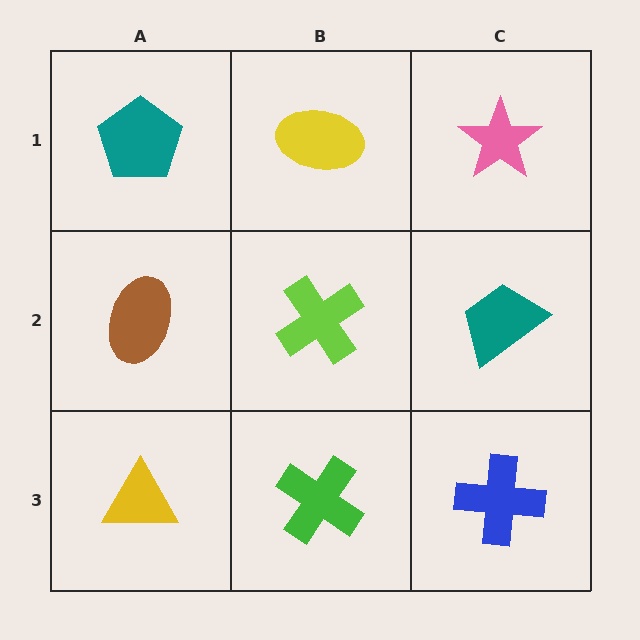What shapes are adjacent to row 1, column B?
A lime cross (row 2, column B), a teal pentagon (row 1, column A), a pink star (row 1, column C).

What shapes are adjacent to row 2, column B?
A yellow ellipse (row 1, column B), a green cross (row 3, column B), a brown ellipse (row 2, column A), a teal trapezoid (row 2, column C).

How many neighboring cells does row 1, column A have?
2.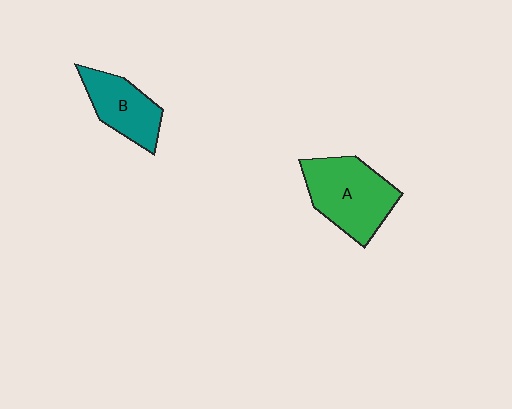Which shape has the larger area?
Shape A (green).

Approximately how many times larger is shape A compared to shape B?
Approximately 1.4 times.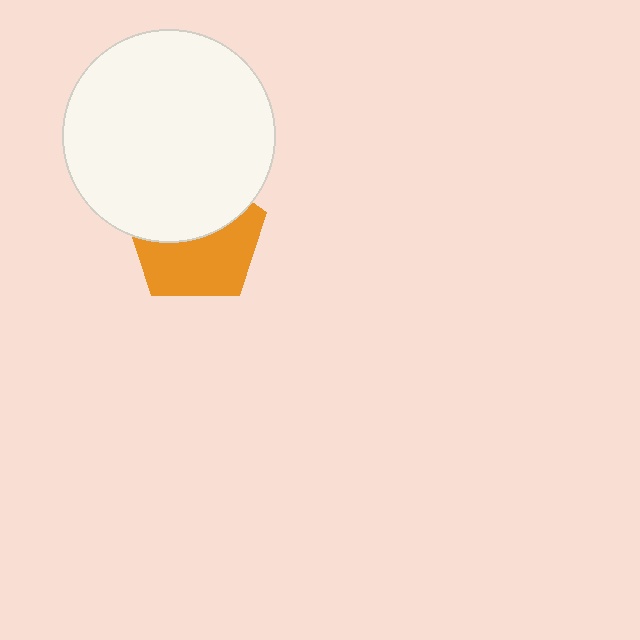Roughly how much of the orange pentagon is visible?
About half of it is visible (roughly 53%).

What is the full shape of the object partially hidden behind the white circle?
The partially hidden object is an orange pentagon.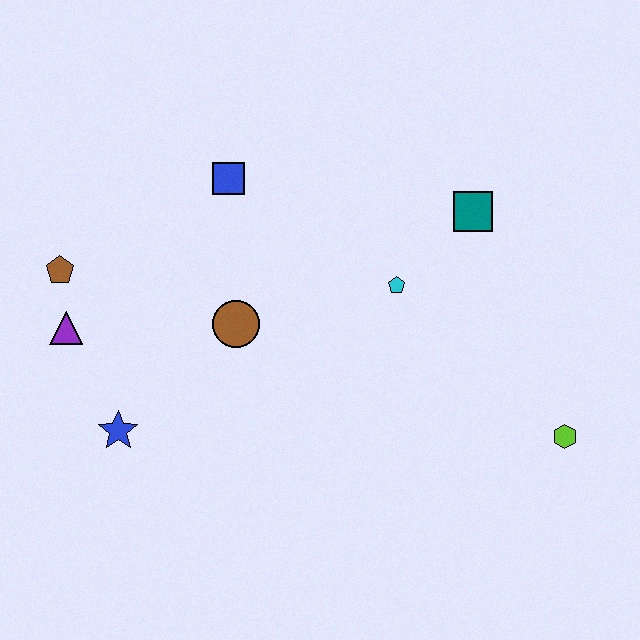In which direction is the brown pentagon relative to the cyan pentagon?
The brown pentagon is to the left of the cyan pentagon.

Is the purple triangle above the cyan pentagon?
No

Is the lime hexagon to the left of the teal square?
No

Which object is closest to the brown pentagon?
The purple triangle is closest to the brown pentagon.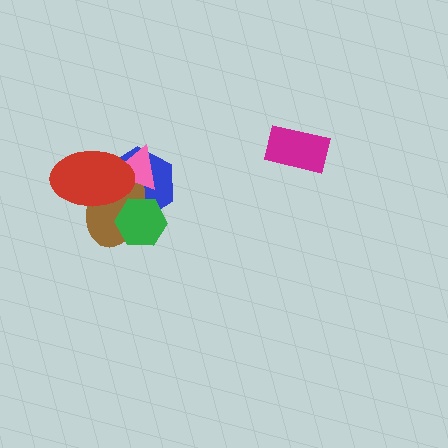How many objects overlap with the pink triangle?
3 objects overlap with the pink triangle.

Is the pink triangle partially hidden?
Yes, it is partially covered by another shape.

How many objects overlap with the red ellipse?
3 objects overlap with the red ellipse.